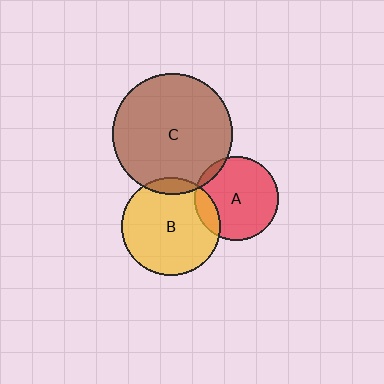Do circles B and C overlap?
Yes.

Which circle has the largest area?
Circle C (brown).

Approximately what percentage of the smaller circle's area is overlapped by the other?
Approximately 10%.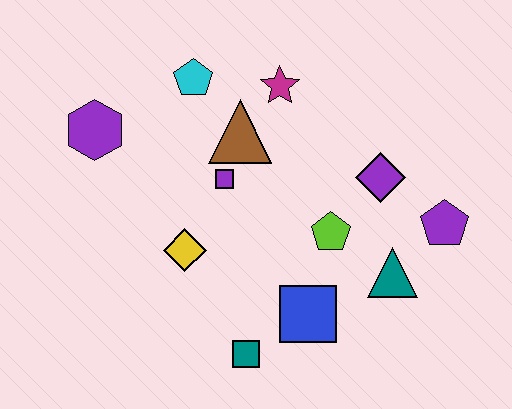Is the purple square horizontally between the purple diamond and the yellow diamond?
Yes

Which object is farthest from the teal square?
The cyan pentagon is farthest from the teal square.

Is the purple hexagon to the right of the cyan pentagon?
No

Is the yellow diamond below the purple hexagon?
Yes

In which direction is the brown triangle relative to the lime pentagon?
The brown triangle is above the lime pentagon.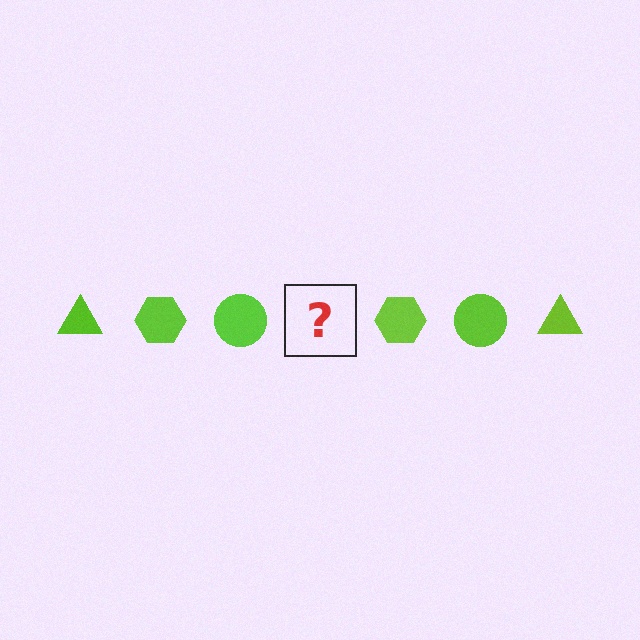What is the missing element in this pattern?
The missing element is a lime triangle.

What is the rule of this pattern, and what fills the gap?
The rule is that the pattern cycles through triangle, hexagon, circle shapes in lime. The gap should be filled with a lime triangle.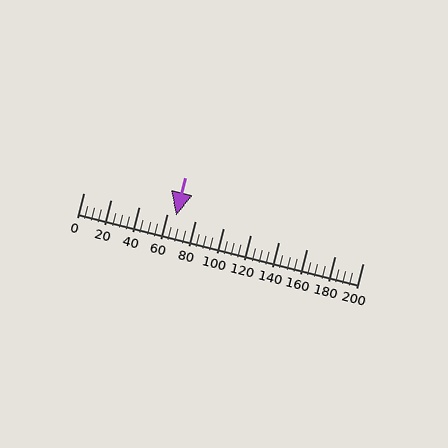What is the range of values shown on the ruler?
The ruler shows values from 0 to 200.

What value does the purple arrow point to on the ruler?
The purple arrow points to approximately 66.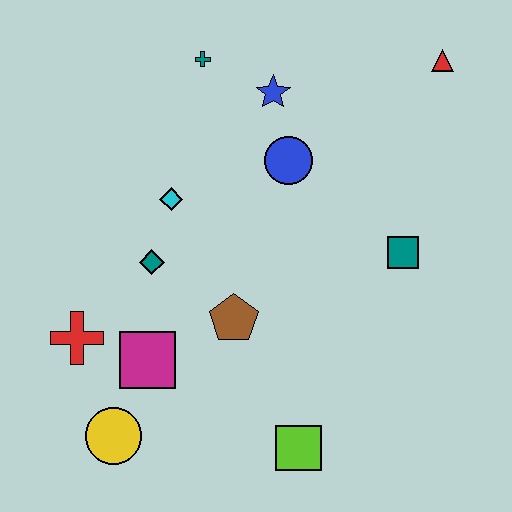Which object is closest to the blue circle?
The blue star is closest to the blue circle.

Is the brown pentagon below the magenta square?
No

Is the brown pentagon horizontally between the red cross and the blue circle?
Yes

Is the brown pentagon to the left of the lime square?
Yes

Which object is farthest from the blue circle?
The yellow circle is farthest from the blue circle.